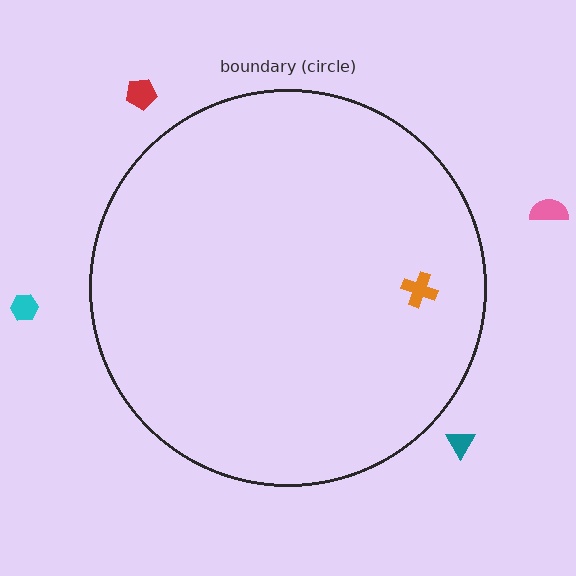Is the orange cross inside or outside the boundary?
Inside.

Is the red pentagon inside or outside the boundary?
Outside.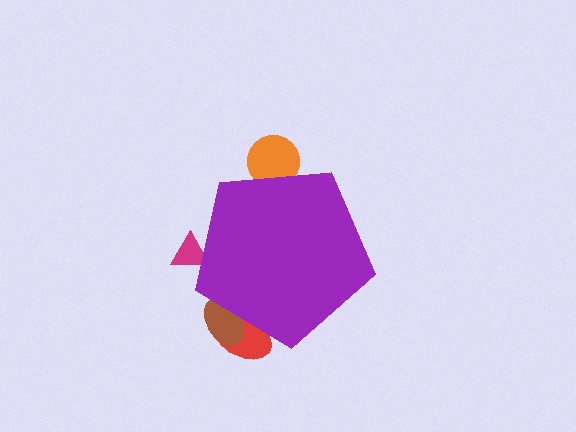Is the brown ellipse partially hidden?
Yes, the brown ellipse is partially hidden behind the purple pentagon.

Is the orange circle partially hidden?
Yes, the orange circle is partially hidden behind the purple pentagon.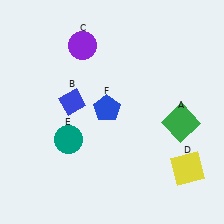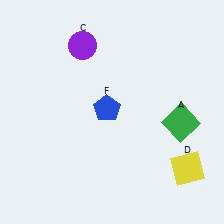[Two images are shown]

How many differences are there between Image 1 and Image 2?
There are 2 differences between the two images.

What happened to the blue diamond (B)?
The blue diamond (B) was removed in Image 2. It was in the top-left area of Image 1.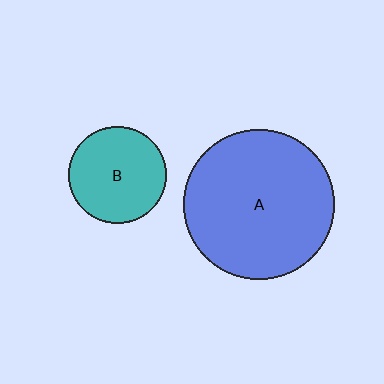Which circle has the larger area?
Circle A (blue).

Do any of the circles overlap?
No, none of the circles overlap.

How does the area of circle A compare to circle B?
Approximately 2.4 times.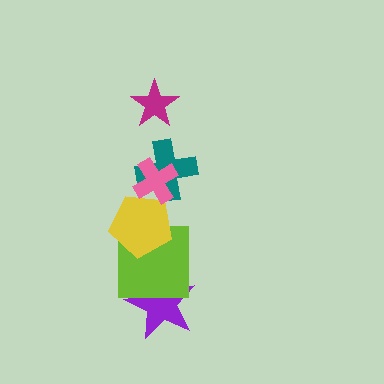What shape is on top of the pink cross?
The magenta star is on top of the pink cross.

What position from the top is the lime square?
The lime square is 5th from the top.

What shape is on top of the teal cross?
The pink cross is on top of the teal cross.